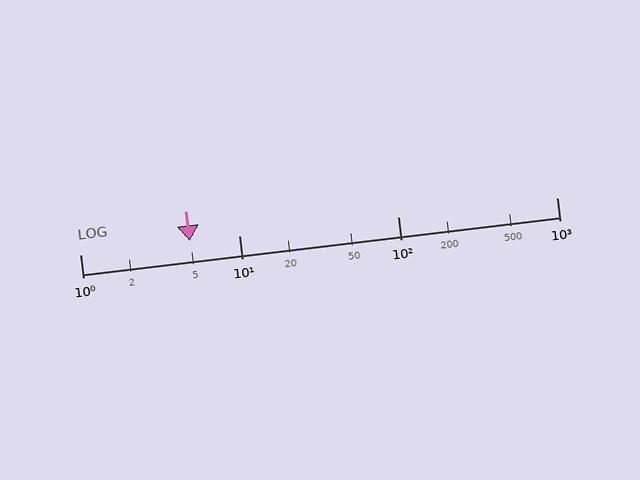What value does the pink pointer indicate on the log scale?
The pointer indicates approximately 4.9.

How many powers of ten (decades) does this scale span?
The scale spans 3 decades, from 1 to 1000.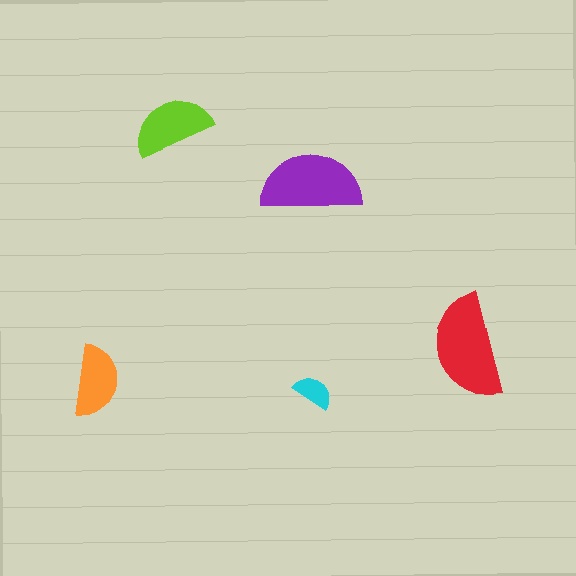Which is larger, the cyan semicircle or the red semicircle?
The red one.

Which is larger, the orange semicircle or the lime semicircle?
The lime one.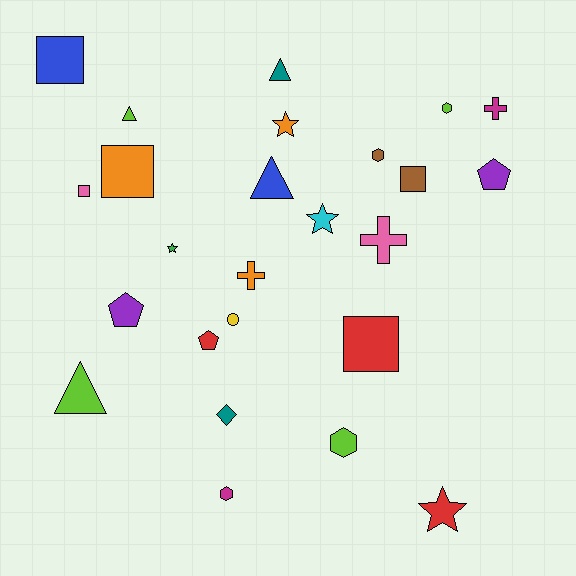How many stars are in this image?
There are 4 stars.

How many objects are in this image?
There are 25 objects.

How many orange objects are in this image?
There are 3 orange objects.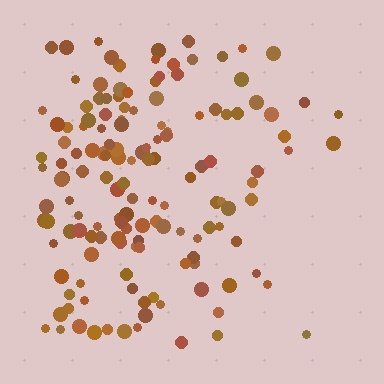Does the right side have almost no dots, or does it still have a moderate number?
Still a moderate number, just noticeably fewer than the left.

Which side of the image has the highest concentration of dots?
The left.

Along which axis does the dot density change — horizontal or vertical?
Horizontal.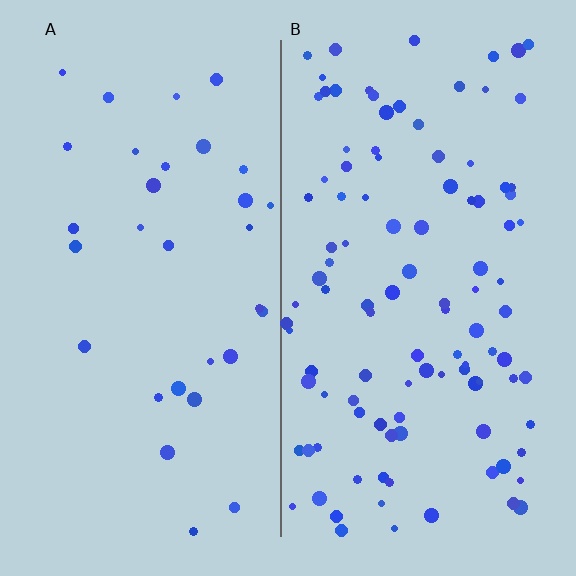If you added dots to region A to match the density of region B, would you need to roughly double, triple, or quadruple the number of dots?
Approximately triple.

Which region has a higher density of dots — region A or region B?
B (the right).